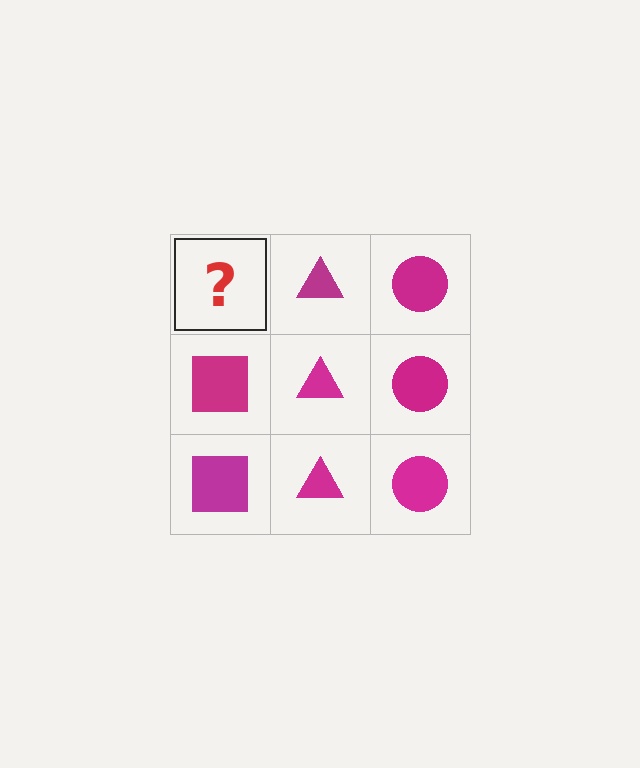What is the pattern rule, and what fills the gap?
The rule is that each column has a consistent shape. The gap should be filled with a magenta square.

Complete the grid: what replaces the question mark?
The question mark should be replaced with a magenta square.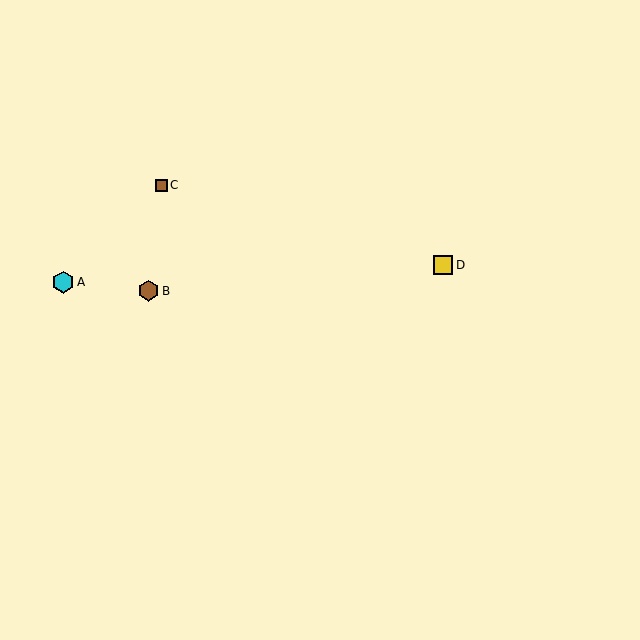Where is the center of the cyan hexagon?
The center of the cyan hexagon is at (63, 282).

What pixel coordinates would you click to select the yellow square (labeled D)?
Click at (443, 265) to select the yellow square D.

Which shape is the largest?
The cyan hexagon (labeled A) is the largest.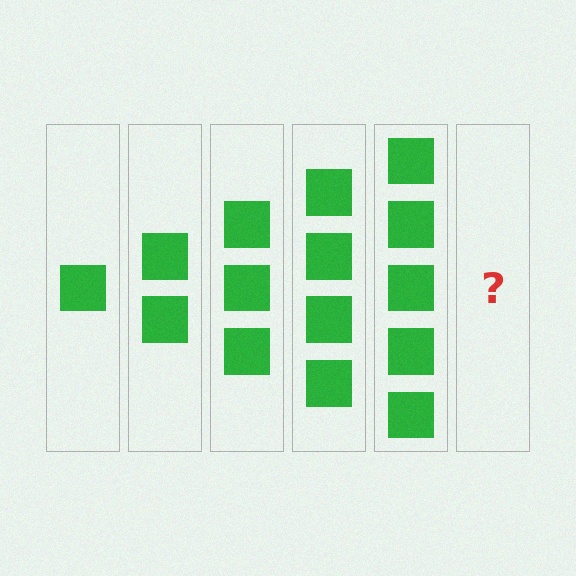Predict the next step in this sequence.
The next step is 6 squares.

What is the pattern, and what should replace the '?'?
The pattern is that each step adds one more square. The '?' should be 6 squares.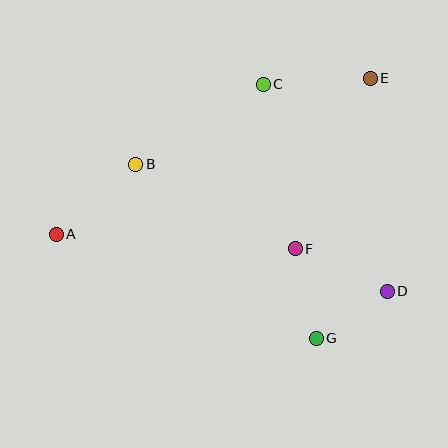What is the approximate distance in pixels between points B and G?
The distance between B and G is approximately 251 pixels.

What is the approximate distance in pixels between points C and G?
The distance between C and G is approximately 259 pixels.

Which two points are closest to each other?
Points D and G are closest to each other.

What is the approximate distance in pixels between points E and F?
The distance between E and F is approximately 186 pixels.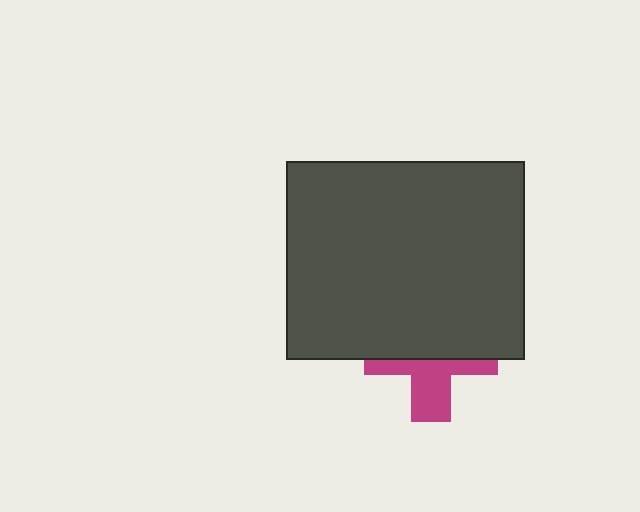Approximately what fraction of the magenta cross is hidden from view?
Roughly 56% of the magenta cross is hidden behind the dark gray rectangle.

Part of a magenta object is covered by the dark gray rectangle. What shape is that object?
It is a cross.